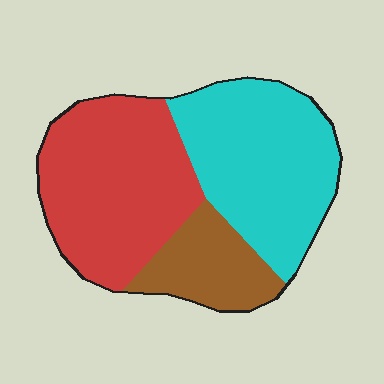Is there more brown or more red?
Red.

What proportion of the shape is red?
Red covers about 40% of the shape.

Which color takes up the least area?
Brown, at roughly 15%.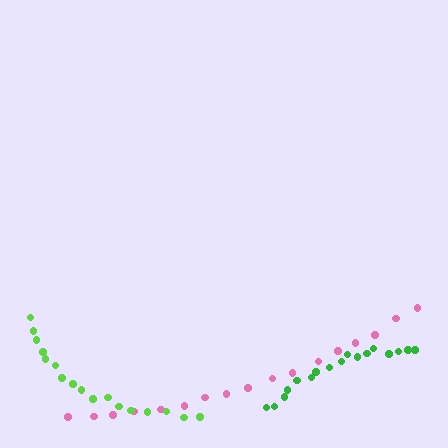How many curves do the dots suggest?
There are 3 distinct paths.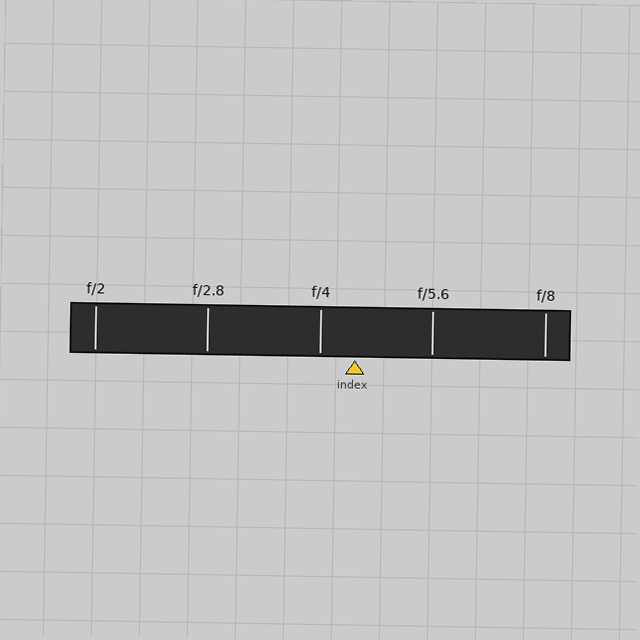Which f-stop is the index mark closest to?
The index mark is closest to f/4.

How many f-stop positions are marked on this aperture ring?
There are 5 f-stop positions marked.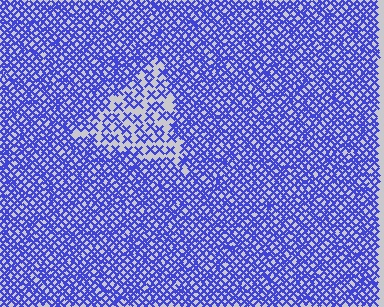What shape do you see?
I see a triangle.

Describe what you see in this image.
The image contains small blue elements arranged at two different densities. A triangle-shaped region is visible where the elements are less densely packed than the surrounding area.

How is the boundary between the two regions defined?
The boundary is defined by a change in element density (approximately 2.3x ratio). All elements are the same color, size, and shape.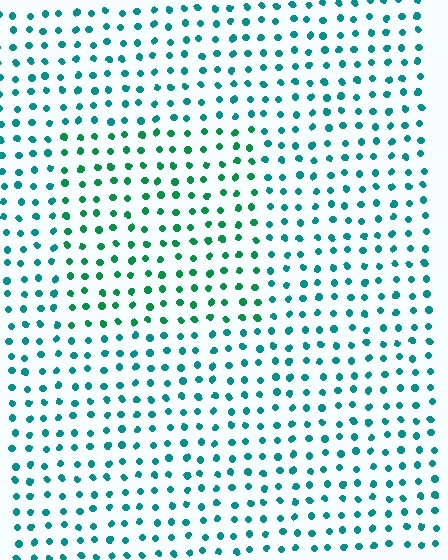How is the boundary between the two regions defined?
The boundary is defined purely by a slight shift in hue (about 31 degrees). Spacing, size, and orientation are identical on both sides.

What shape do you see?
I see a rectangle.